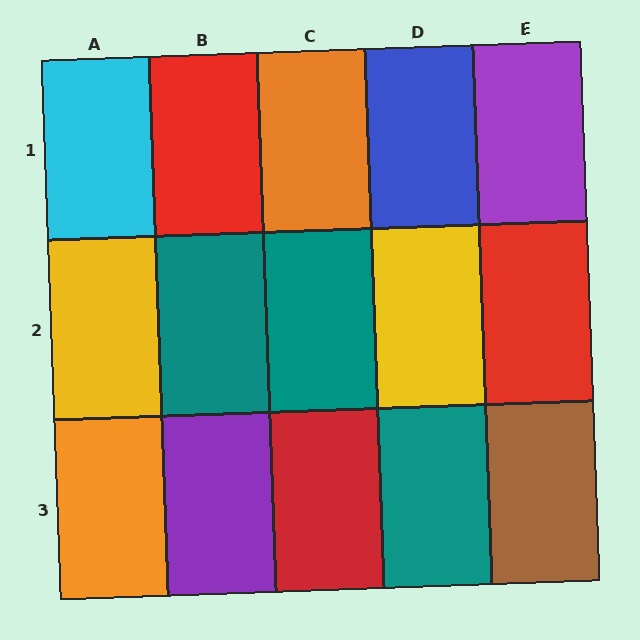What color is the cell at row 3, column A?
Orange.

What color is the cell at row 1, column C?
Orange.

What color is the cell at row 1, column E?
Purple.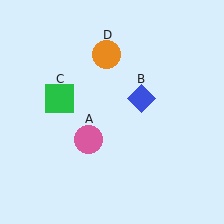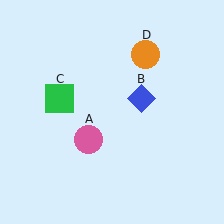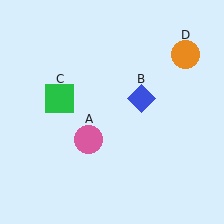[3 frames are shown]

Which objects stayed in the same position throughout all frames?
Pink circle (object A) and blue diamond (object B) and green square (object C) remained stationary.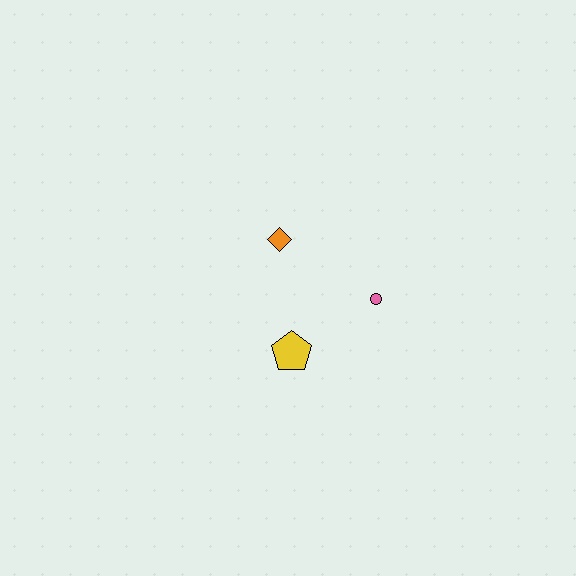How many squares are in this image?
There are no squares.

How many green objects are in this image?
There are no green objects.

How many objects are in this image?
There are 3 objects.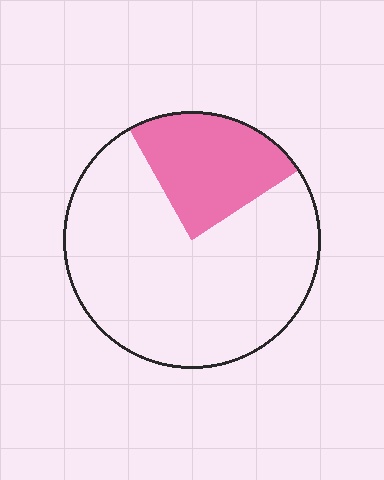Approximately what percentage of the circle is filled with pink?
Approximately 25%.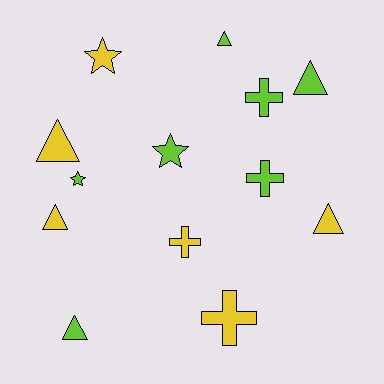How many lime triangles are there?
There are 3 lime triangles.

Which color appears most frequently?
Lime, with 7 objects.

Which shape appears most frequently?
Triangle, with 6 objects.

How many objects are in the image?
There are 13 objects.